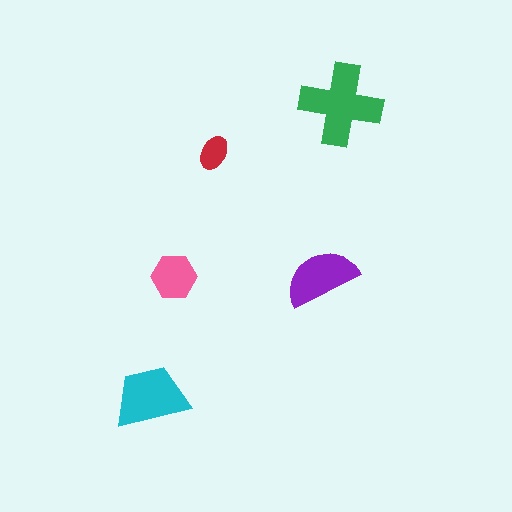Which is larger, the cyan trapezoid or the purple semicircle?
The cyan trapezoid.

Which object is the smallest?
The red ellipse.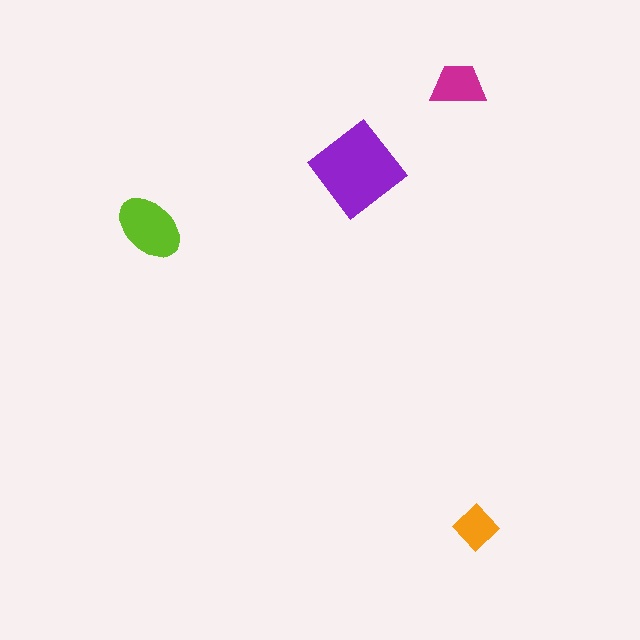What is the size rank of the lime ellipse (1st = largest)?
2nd.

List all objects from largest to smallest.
The purple diamond, the lime ellipse, the magenta trapezoid, the orange diamond.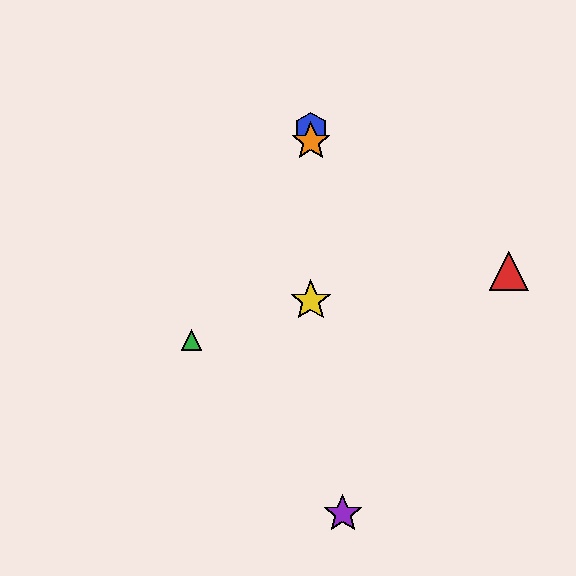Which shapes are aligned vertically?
The blue hexagon, the yellow star, the orange star are aligned vertically.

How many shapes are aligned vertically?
3 shapes (the blue hexagon, the yellow star, the orange star) are aligned vertically.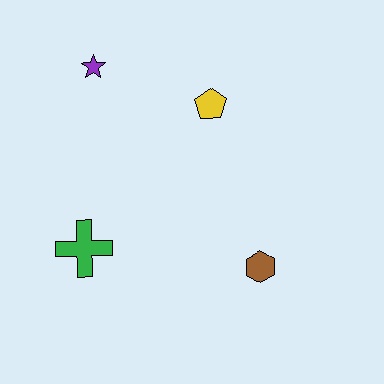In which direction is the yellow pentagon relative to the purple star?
The yellow pentagon is to the right of the purple star.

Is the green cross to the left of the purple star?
Yes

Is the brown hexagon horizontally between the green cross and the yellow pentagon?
No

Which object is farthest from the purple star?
The brown hexagon is farthest from the purple star.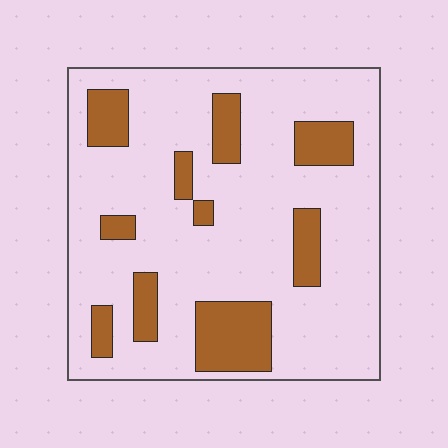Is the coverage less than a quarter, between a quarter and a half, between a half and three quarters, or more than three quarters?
Less than a quarter.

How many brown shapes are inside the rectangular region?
10.